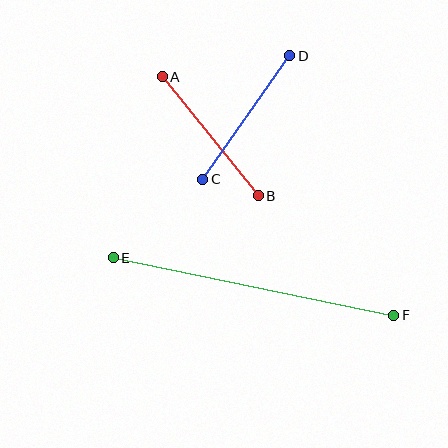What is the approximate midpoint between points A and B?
The midpoint is at approximately (210, 136) pixels.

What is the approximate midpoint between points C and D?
The midpoint is at approximately (246, 118) pixels.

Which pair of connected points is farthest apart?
Points E and F are farthest apart.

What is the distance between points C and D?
The distance is approximately 151 pixels.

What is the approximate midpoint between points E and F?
The midpoint is at approximately (254, 286) pixels.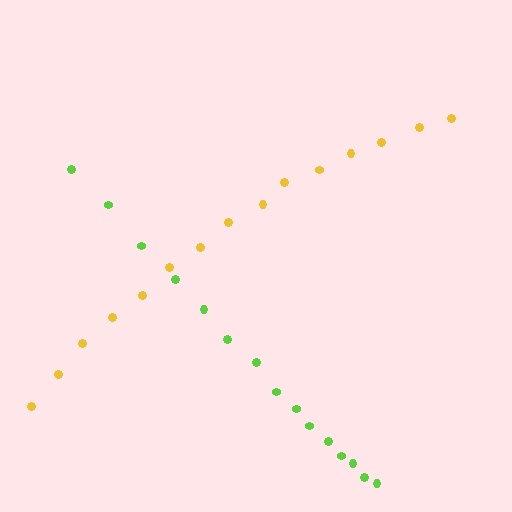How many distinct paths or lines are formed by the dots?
There are 2 distinct paths.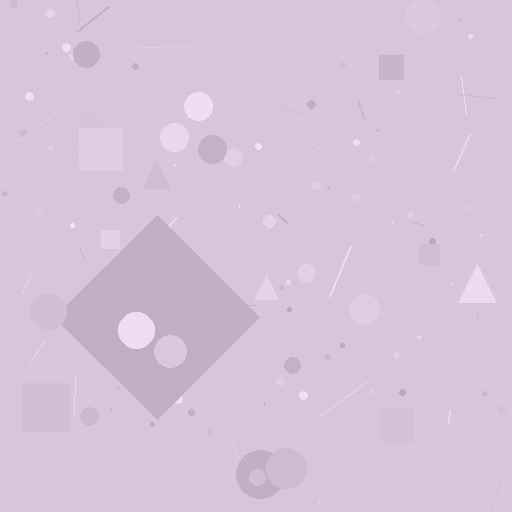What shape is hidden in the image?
A diamond is hidden in the image.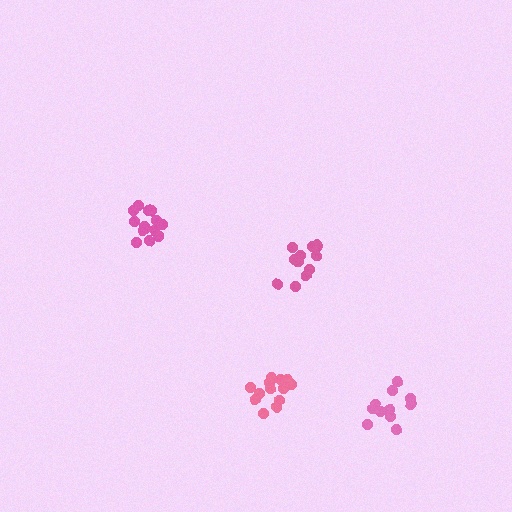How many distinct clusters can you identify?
There are 4 distinct clusters.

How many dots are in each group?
Group 1: 14 dots, Group 2: 13 dots, Group 3: 11 dots, Group 4: 15 dots (53 total).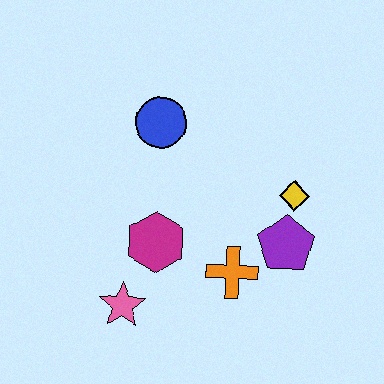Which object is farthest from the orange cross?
The blue circle is farthest from the orange cross.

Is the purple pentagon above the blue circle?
No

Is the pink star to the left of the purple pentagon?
Yes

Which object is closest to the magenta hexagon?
The pink star is closest to the magenta hexagon.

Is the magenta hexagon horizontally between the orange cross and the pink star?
Yes